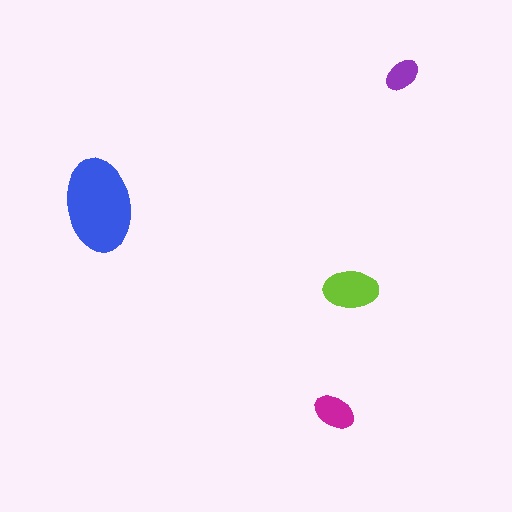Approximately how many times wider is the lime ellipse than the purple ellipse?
About 1.5 times wider.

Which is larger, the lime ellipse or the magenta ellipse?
The lime one.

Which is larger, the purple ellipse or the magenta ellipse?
The magenta one.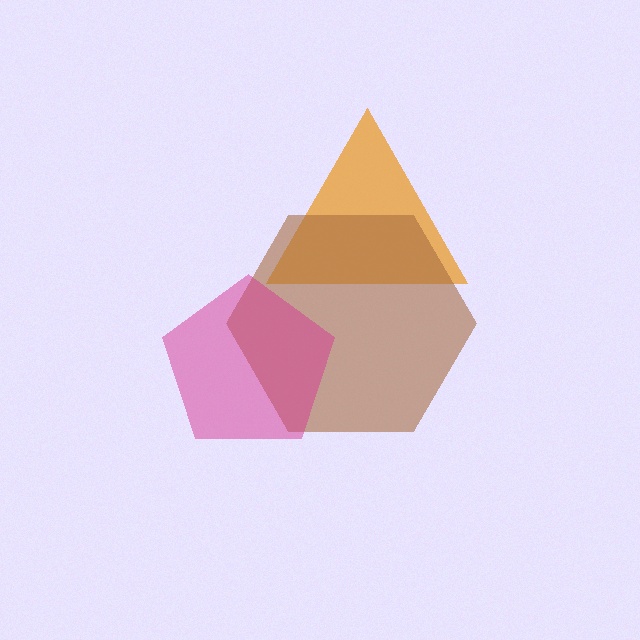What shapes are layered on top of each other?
The layered shapes are: an orange triangle, a brown hexagon, a magenta pentagon.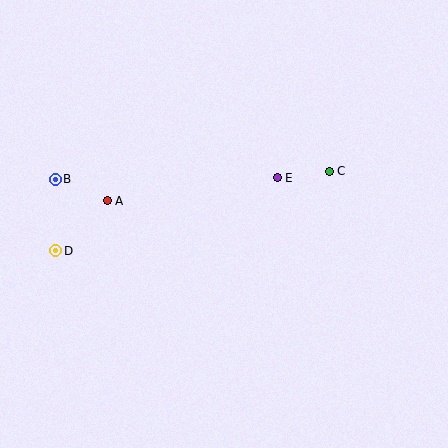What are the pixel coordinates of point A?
Point A is at (107, 201).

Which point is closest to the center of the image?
Point E at (277, 178) is closest to the center.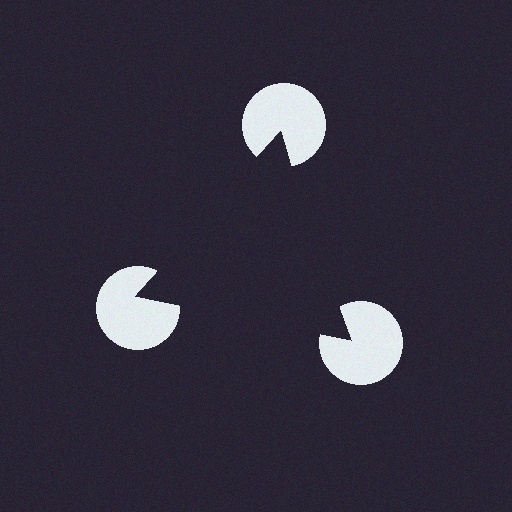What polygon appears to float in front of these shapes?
An illusory triangle — its edges are inferred from the aligned wedge cuts in the pac-man discs, not physically drawn.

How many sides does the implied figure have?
3 sides.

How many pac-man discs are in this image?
There are 3 — one at each vertex of the illusory triangle.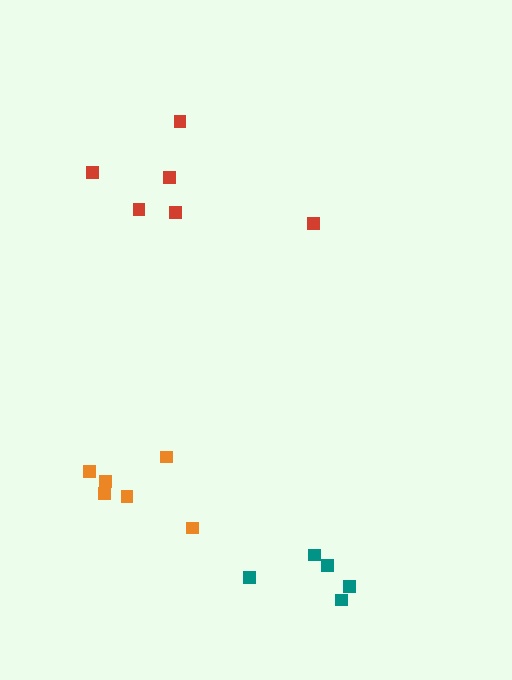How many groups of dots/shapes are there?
There are 3 groups.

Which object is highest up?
The red cluster is topmost.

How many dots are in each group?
Group 1: 5 dots, Group 2: 6 dots, Group 3: 6 dots (17 total).